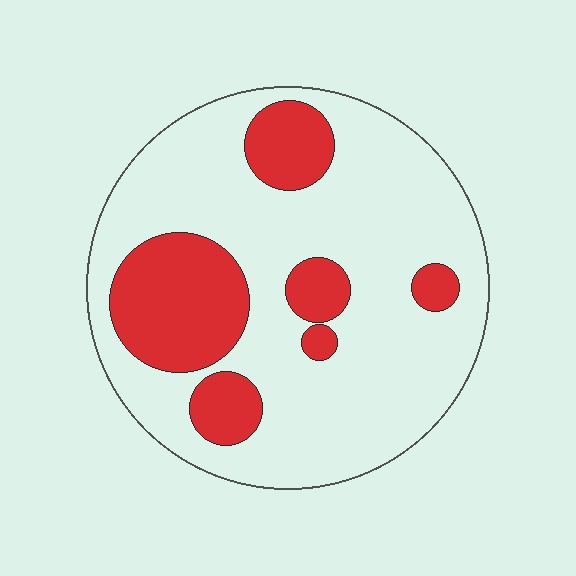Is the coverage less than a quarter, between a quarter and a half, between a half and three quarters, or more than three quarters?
Between a quarter and a half.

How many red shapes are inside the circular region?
6.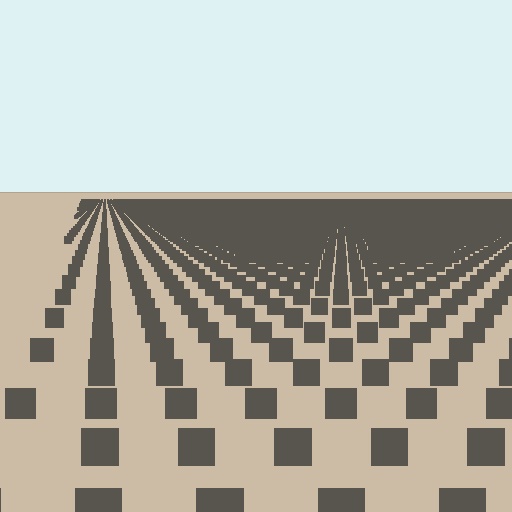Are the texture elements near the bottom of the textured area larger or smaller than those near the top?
Larger. Near the bottom, elements are closer to the viewer and appear at a bigger on-screen size.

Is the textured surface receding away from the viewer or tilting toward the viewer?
The surface is receding away from the viewer. Texture elements get smaller and denser toward the top.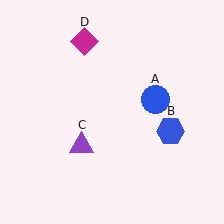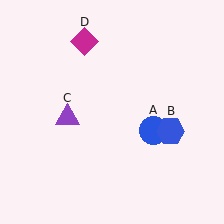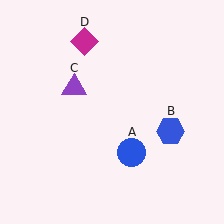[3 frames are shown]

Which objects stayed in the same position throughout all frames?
Blue hexagon (object B) and magenta diamond (object D) remained stationary.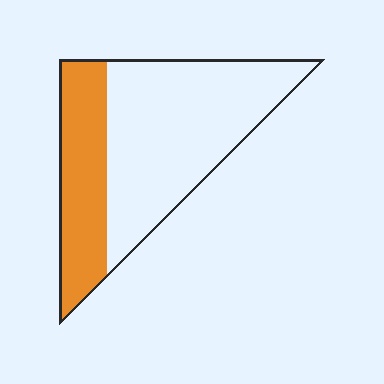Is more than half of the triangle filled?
No.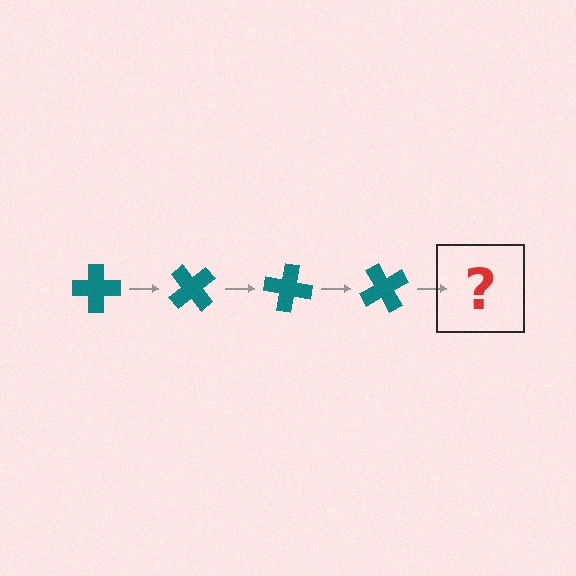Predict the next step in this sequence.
The next step is a teal cross rotated 200 degrees.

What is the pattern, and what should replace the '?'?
The pattern is that the cross rotates 50 degrees each step. The '?' should be a teal cross rotated 200 degrees.